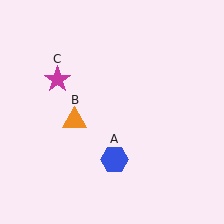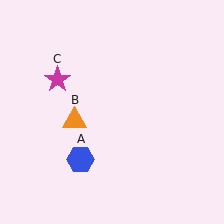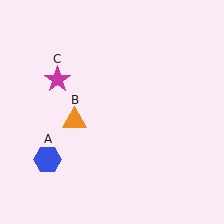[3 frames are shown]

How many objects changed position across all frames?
1 object changed position: blue hexagon (object A).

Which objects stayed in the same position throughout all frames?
Orange triangle (object B) and magenta star (object C) remained stationary.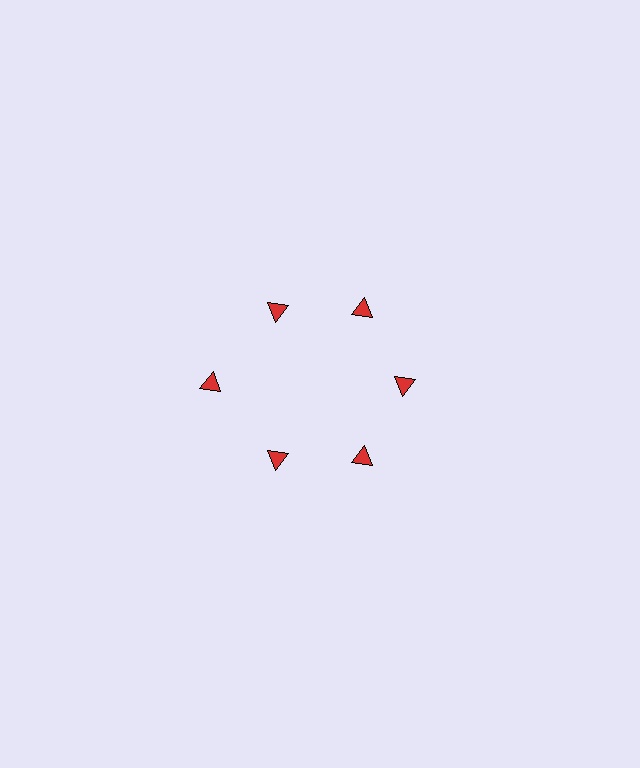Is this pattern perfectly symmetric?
No. The 6 red triangles are arranged in a ring, but one element near the 9 o'clock position is pushed outward from the center, breaking the 6-fold rotational symmetry.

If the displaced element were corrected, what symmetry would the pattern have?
It would have 6-fold rotational symmetry — the pattern would map onto itself every 60 degrees.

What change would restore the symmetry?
The symmetry would be restored by moving it inward, back onto the ring so that all 6 triangles sit at equal angles and equal distance from the center.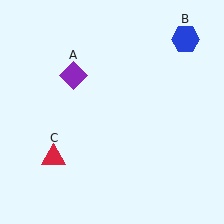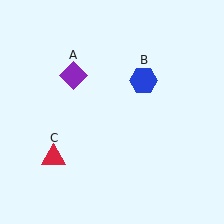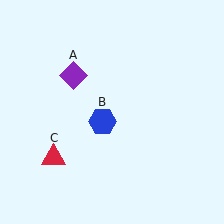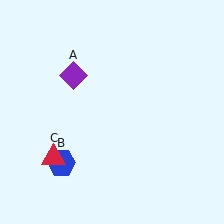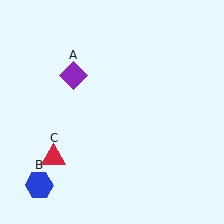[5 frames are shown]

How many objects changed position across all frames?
1 object changed position: blue hexagon (object B).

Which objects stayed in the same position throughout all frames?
Purple diamond (object A) and red triangle (object C) remained stationary.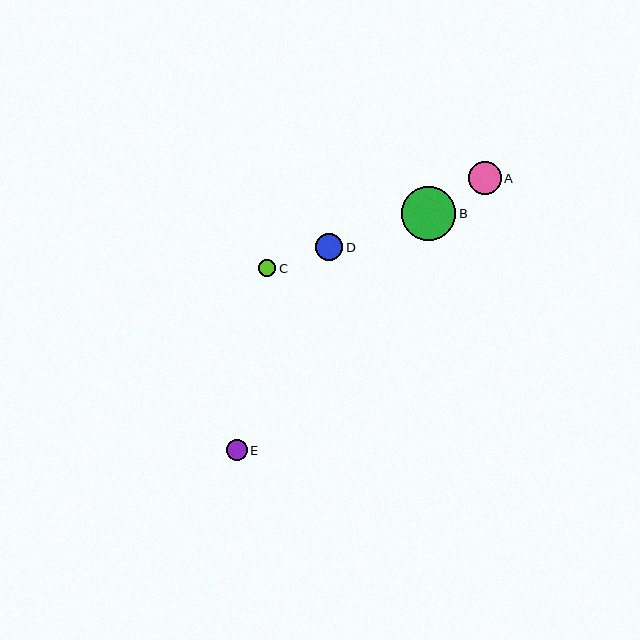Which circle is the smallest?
Circle C is the smallest with a size of approximately 18 pixels.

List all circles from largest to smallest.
From largest to smallest: B, A, D, E, C.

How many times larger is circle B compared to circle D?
Circle B is approximately 2.0 times the size of circle D.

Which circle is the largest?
Circle B is the largest with a size of approximately 54 pixels.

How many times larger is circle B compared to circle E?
Circle B is approximately 2.6 times the size of circle E.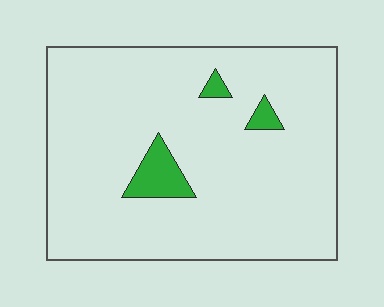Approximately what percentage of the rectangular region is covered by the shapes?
Approximately 5%.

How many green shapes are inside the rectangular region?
3.